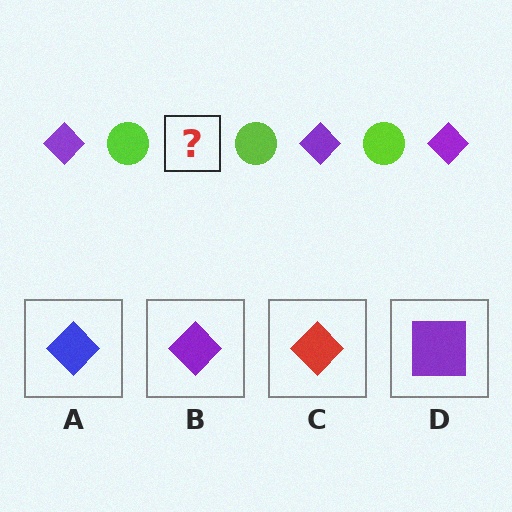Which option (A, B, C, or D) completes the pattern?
B.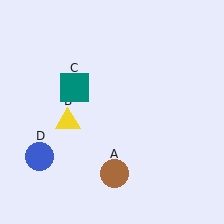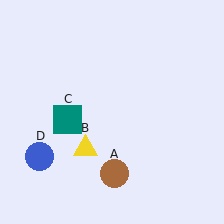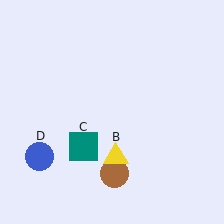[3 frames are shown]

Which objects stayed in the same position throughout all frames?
Brown circle (object A) and blue circle (object D) remained stationary.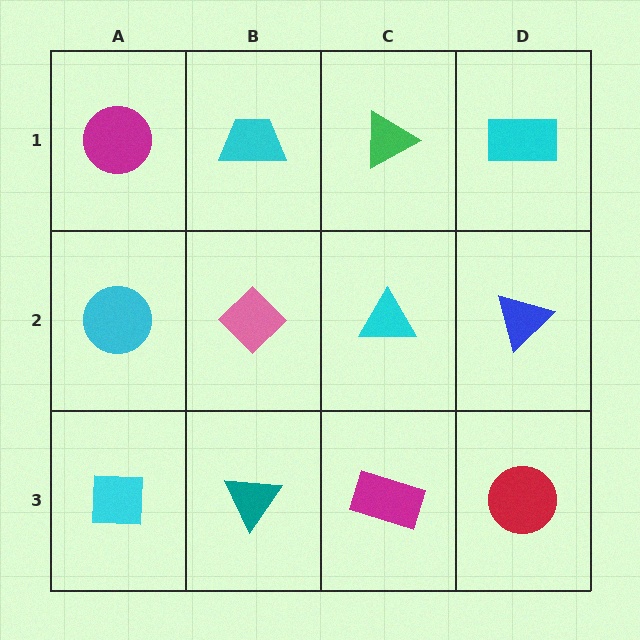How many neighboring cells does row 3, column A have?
2.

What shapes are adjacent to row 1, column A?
A cyan circle (row 2, column A), a cyan trapezoid (row 1, column B).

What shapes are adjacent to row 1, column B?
A pink diamond (row 2, column B), a magenta circle (row 1, column A), a green triangle (row 1, column C).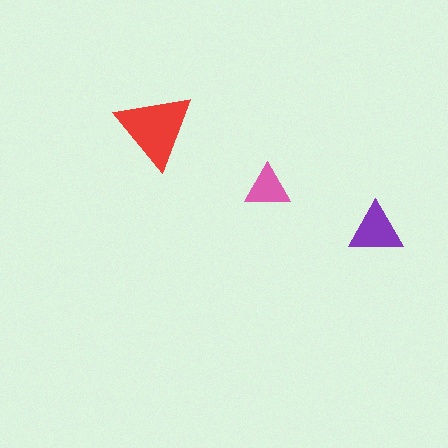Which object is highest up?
The red triangle is topmost.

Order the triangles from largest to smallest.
the red one, the purple one, the pink one.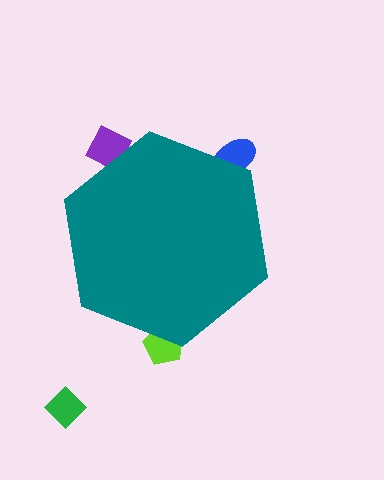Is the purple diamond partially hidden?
Yes, the purple diamond is partially hidden behind the teal hexagon.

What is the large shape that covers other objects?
A teal hexagon.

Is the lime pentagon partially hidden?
Yes, the lime pentagon is partially hidden behind the teal hexagon.